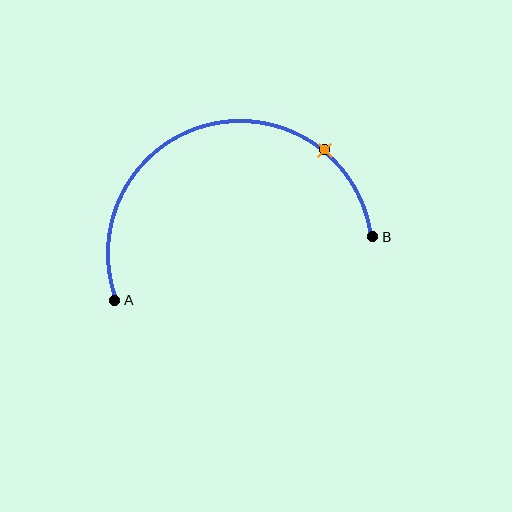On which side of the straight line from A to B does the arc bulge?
The arc bulges above the straight line connecting A and B.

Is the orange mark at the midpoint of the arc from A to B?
No. The orange mark lies on the arc but is closer to endpoint B. The arc midpoint would be at the point on the curve equidistant along the arc from both A and B.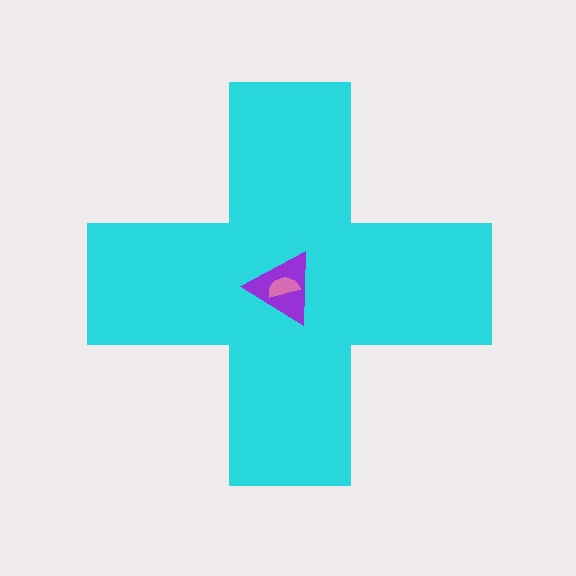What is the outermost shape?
The cyan cross.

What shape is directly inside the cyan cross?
The purple triangle.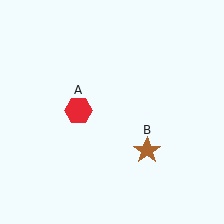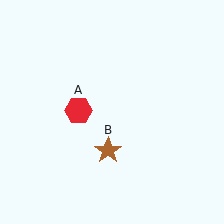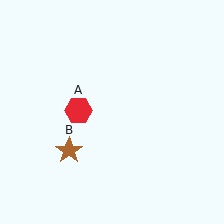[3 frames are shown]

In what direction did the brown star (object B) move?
The brown star (object B) moved left.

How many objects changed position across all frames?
1 object changed position: brown star (object B).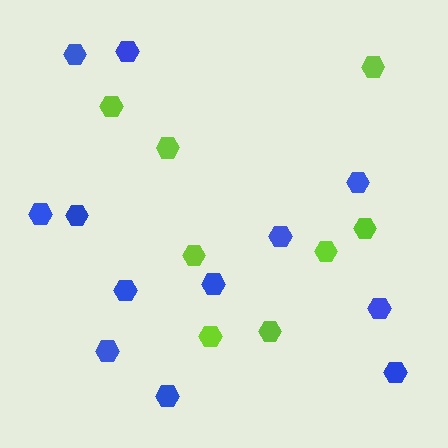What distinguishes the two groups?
There are 2 groups: one group of blue hexagons (12) and one group of lime hexagons (8).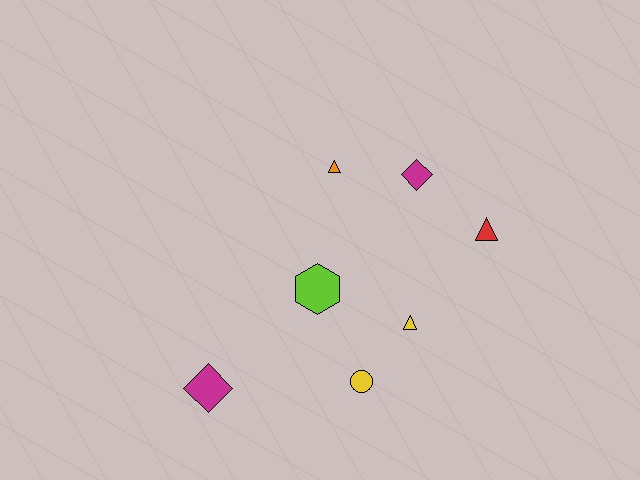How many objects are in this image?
There are 7 objects.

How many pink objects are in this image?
There are no pink objects.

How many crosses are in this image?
There are no crosses.